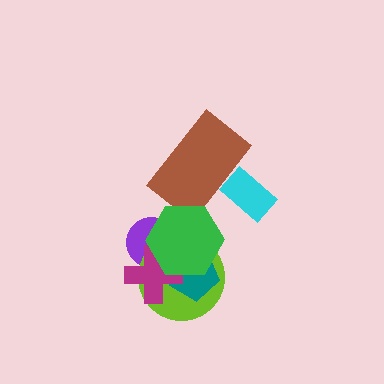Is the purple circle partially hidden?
Yes, it is partially covered by another shape.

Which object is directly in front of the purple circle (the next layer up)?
The lime circle is directly in front of the purple circle.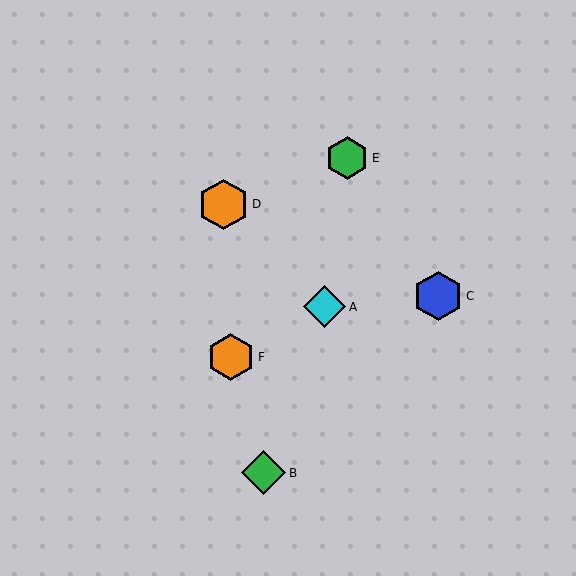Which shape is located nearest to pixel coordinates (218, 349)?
The orange hexagon (labeled F) at (231, 357) is nearest to that location.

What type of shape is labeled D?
Shape D is an orange hexagon.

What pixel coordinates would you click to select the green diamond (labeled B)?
Click at (263, 473) to select the green diamond B.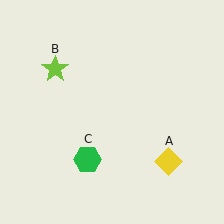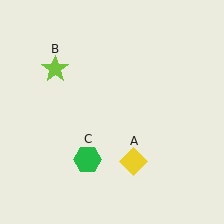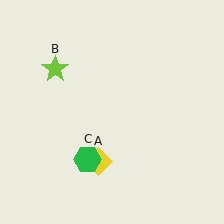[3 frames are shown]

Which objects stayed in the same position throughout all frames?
Lime star (object B) and green hexagon (object C) remained stationary.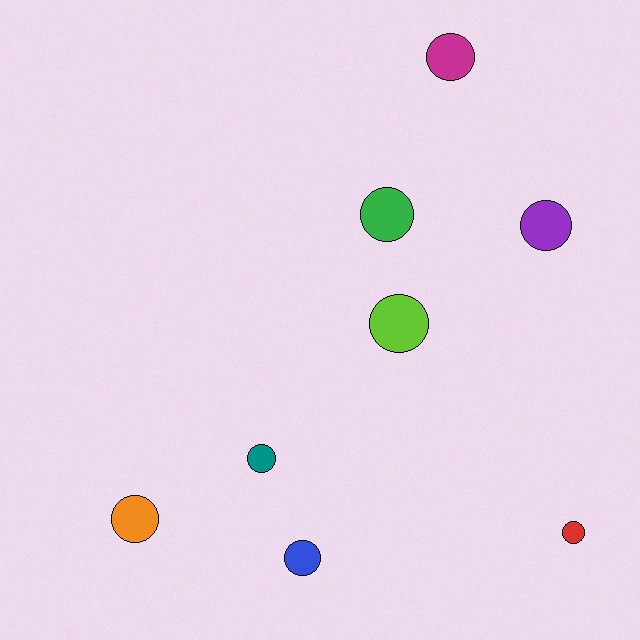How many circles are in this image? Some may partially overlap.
There are 8 circles.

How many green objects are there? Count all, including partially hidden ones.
There is 1 green object.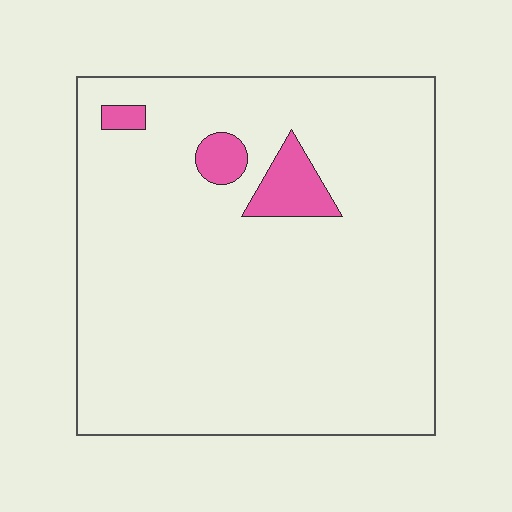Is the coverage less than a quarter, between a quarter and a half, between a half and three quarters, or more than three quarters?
Less than a quarter.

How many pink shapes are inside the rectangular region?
3.